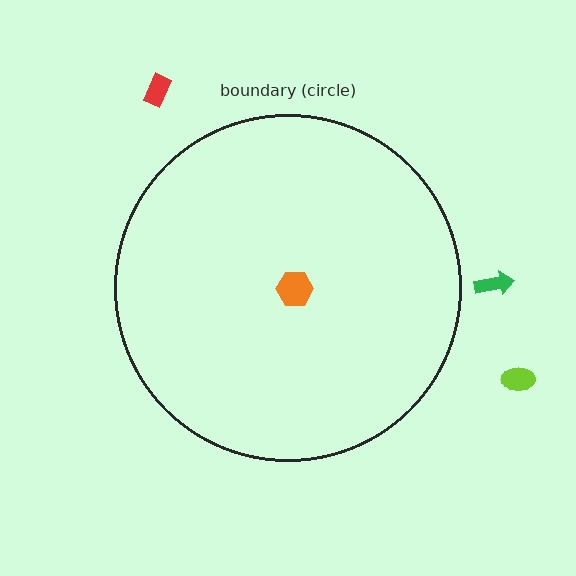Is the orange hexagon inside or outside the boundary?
Inside.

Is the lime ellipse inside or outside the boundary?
Outside.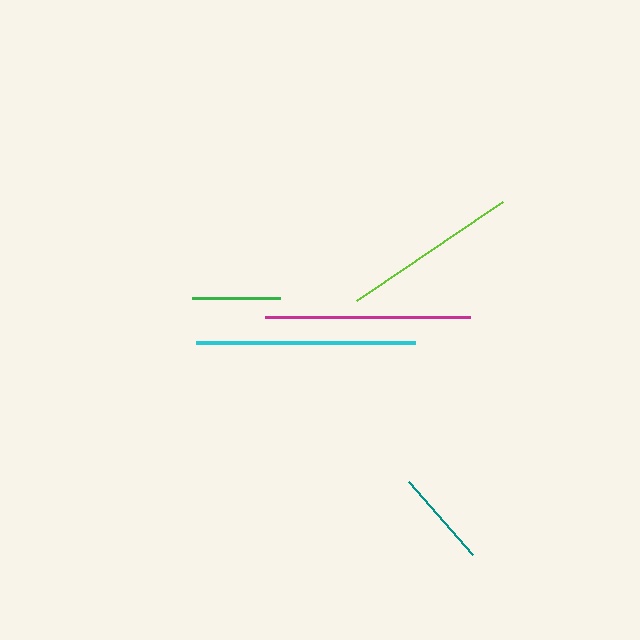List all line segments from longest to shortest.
From longest to shortest: cyan, magenta, lime, teal, green.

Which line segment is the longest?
The cyan line is the longest at approximately 219 pixels.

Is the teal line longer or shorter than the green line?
The teal line is longer than the green line.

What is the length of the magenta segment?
The magenta segment is approximately 205 pixels long.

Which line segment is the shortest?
The green line is the shortest at approximately 89 pixels.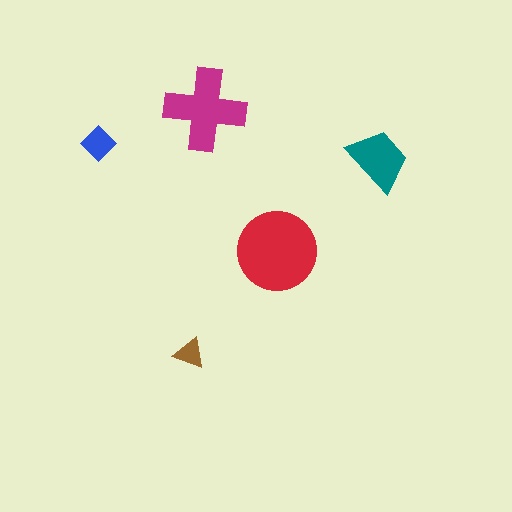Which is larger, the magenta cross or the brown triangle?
The magenta cross.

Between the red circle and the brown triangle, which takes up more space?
The red circle.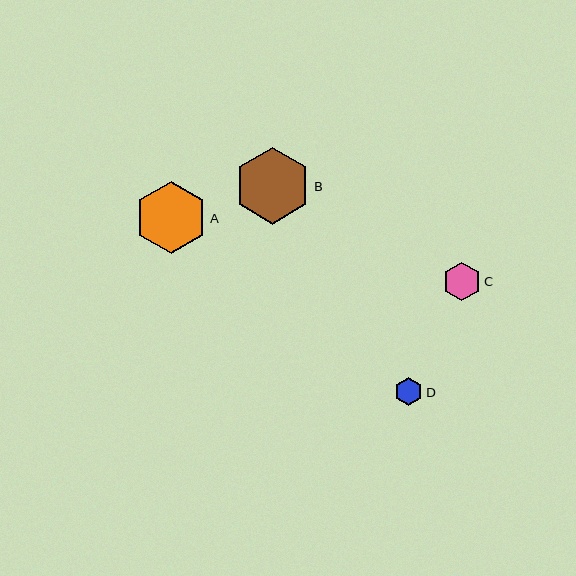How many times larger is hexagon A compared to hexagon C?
Hexagon A is approximately 1.9 times the size of hexagon C.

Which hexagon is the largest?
Hexagon B is the largest with a size of approximately 77 pixels.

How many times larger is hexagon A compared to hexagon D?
Hexagon A is approximately 2.6 times the size of hexagon D.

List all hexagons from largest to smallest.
From largest to smallest: B, A, C, D.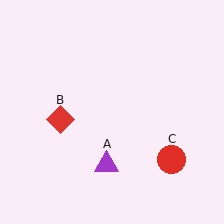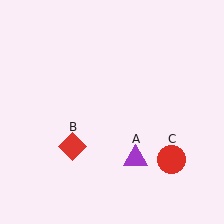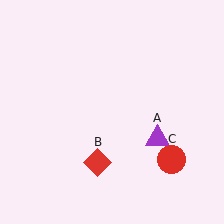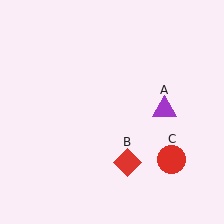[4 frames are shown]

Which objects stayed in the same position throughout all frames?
Red circle (object C) remained stationary.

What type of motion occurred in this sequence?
The purple triangle (object A), red diamond (object B) rotated counterclockwise around the center of the scene.